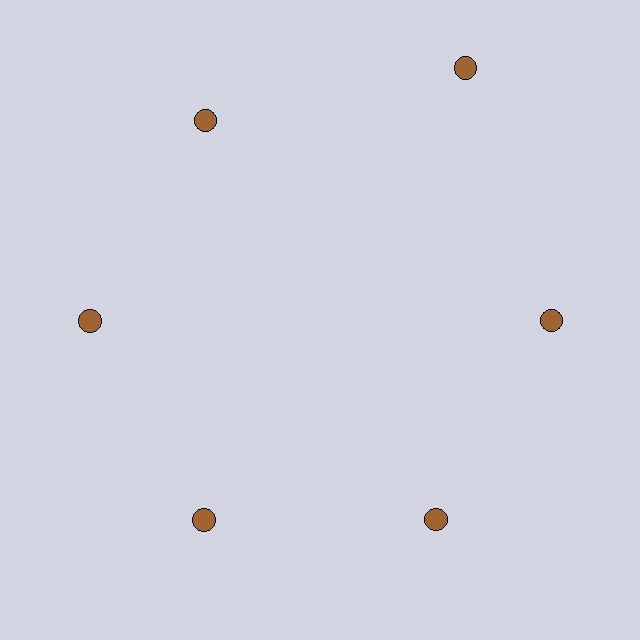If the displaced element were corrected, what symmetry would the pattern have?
It would have 6-fold rotational symmetry — the pattern would map onto itself every 60 degrees.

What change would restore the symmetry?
The symmetry would be restored by moving it inward, back onto the ring so that all 6 circles sit at equal angles and equal distance from the center.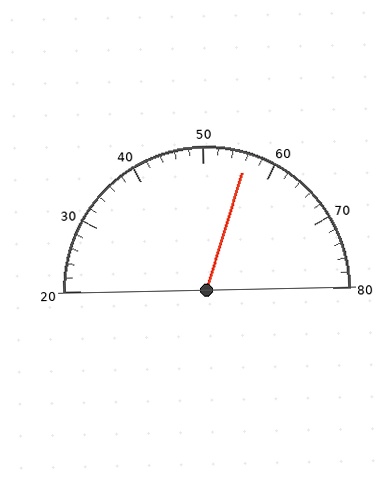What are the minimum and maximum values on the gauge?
The gauge ranges from 20 to 80.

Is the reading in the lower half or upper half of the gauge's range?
The reading is in the upper half of the range (20 to 80).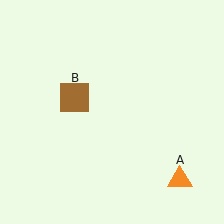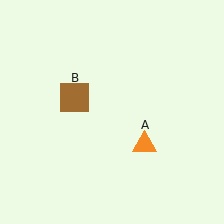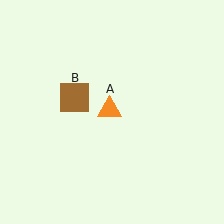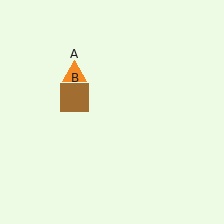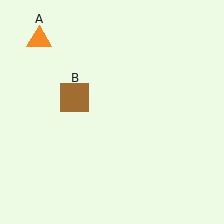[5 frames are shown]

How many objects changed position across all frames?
1 object changed position: orange triangle (object A).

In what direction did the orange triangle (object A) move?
The orange triangle (object A) moved up and to the left.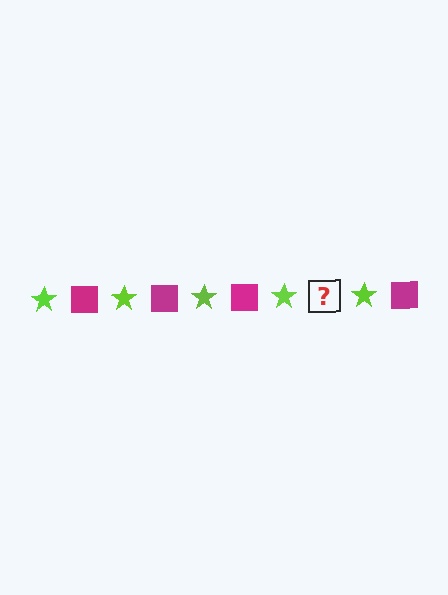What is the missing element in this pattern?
The missing element is a magenta square.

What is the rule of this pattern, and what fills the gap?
The rule is that the pattern alternates between lime star and magenta square. The gap should be filled with a magenta square.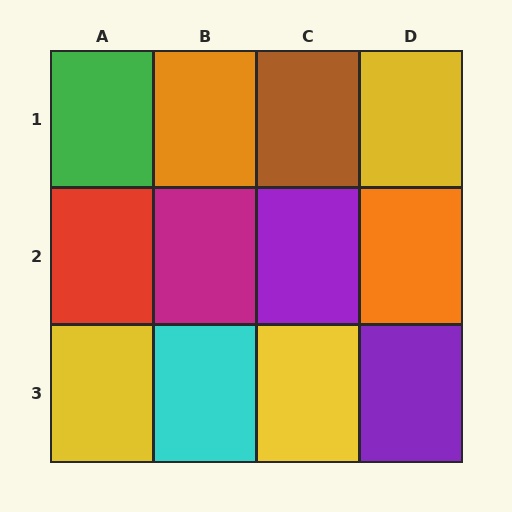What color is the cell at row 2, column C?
Purple.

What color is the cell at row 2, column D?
Orange.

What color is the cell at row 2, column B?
Magenta.